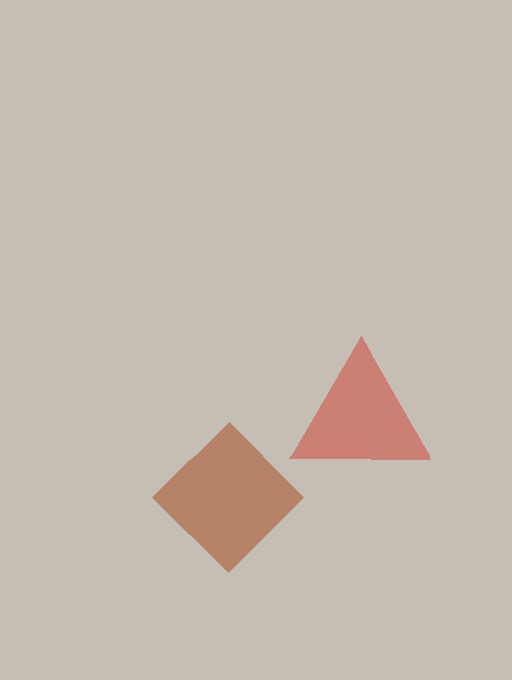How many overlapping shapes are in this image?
There are 2 overlapping shapes in the image.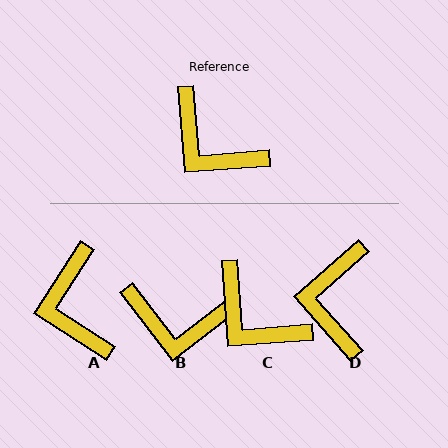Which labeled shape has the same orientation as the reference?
C.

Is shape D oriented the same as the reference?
No, it is off by about 53 degrees.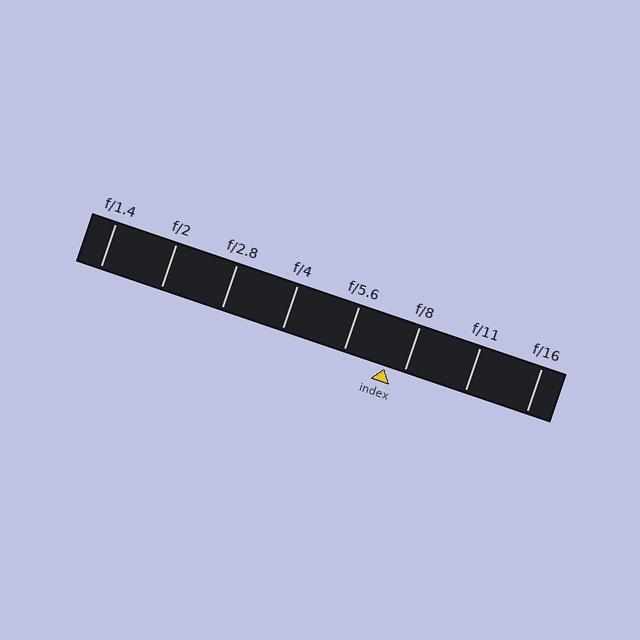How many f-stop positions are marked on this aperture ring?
There are 8 f-stop positions marked.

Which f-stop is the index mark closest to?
The index mark is closest to f/8.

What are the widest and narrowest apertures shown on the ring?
The widest aperture shown is f/1.4 and the narrowest is f/16.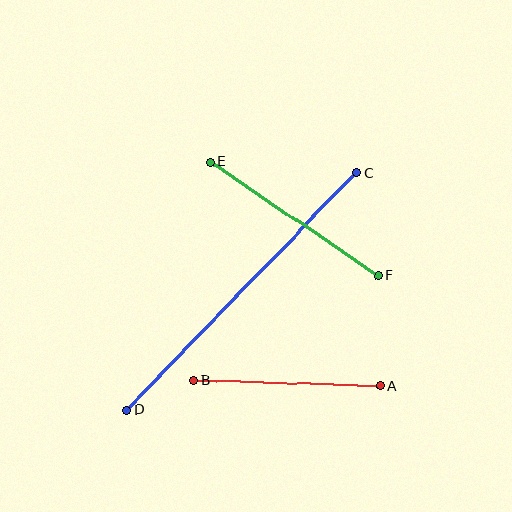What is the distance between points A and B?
The distance is approximately 187 pixels.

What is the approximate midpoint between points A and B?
The midpoint is at approximately (286, 383) pixels.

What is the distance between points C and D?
The distance is approximately 331 pixels.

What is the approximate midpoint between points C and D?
The midpoint is at approximately (242, 291) pixels.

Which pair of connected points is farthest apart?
Points C and D are farthest apart.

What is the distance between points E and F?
The distance is approximately 203 pixels.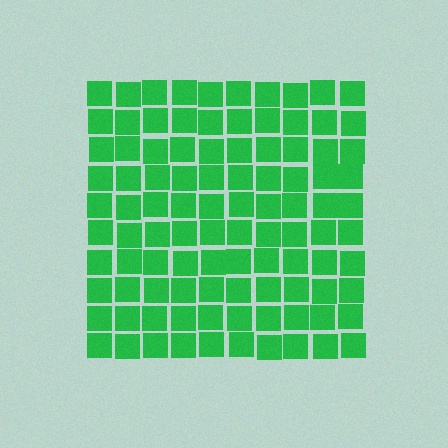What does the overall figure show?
The overall figure shows a square.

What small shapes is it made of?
It is made of small squares.